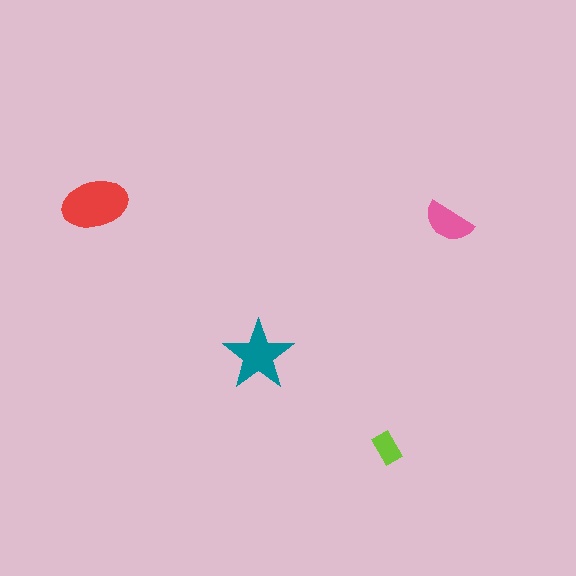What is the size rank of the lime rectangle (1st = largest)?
4th.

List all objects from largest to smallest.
The red ellipse, the teal star, the pink semicircle, the lime rectangle.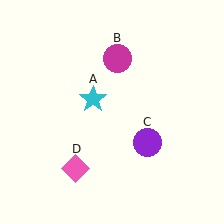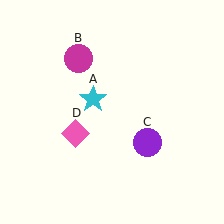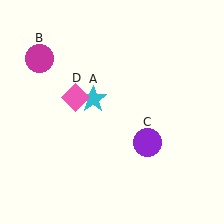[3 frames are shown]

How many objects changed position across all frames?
2 objects changed position: magenta circle (object B), pink diamond (object D).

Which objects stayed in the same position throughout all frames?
Cyan star (object A) and purple circle (object C) remained stationary.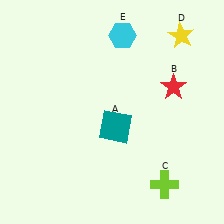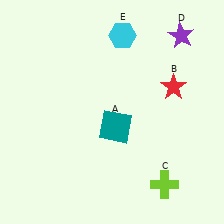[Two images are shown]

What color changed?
The star (D) changed from yellow in Image 1 to purple in Image 2.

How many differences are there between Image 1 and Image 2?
There is 1 difference between the two images.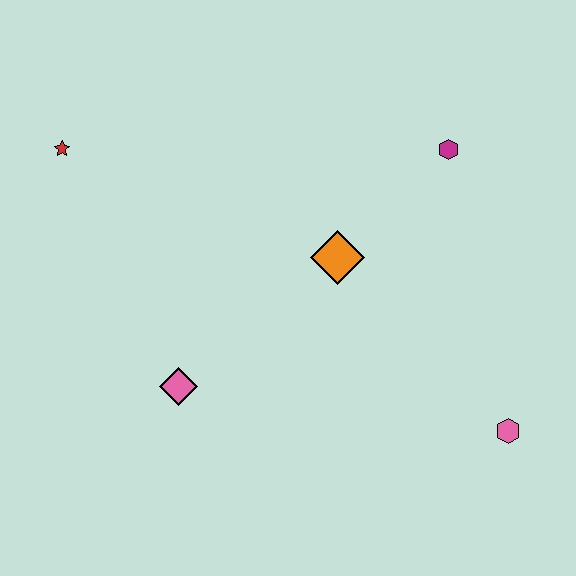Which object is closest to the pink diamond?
The orange diamond is closest to the pink diamond.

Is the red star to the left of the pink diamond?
Yes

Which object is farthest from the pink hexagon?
The red star is farthest from the pink hexagon.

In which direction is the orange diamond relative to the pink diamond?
The orange diamond is to the right of the pink diamond.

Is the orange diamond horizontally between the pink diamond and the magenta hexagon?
Yes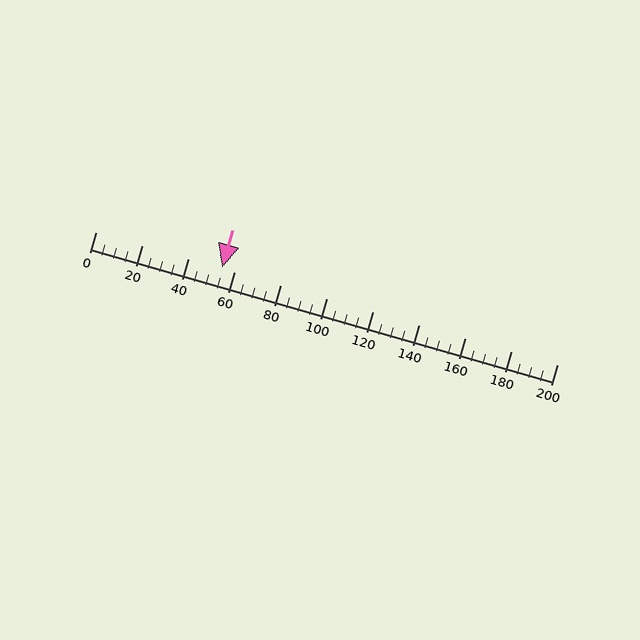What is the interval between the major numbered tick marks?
The major tick marks are spaced 20 units apart.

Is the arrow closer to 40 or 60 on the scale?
The arrow is closer to 60.